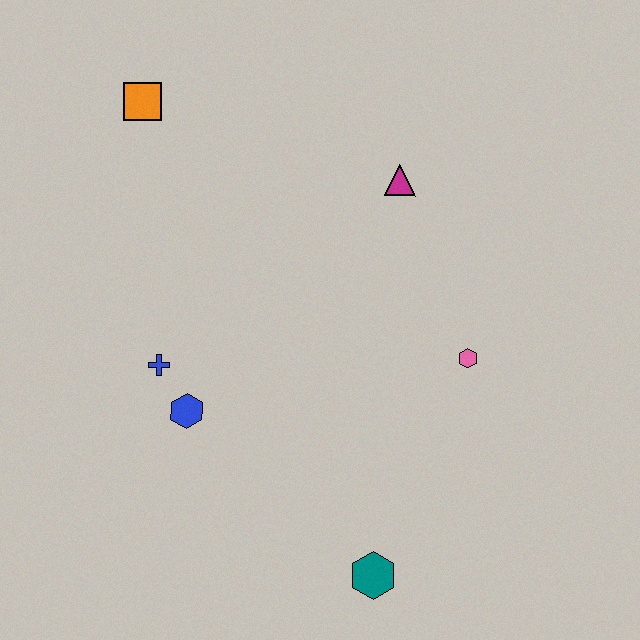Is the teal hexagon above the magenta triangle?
No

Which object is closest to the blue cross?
The blue hexagon is closest to the blue cross.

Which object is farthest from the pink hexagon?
The orange square is farthest from the pink hexagon.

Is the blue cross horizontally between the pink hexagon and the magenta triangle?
No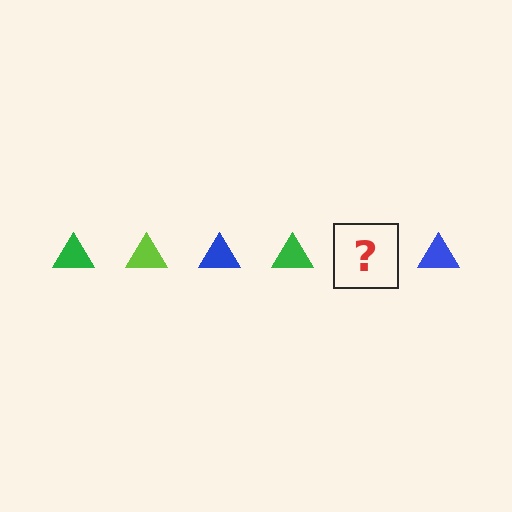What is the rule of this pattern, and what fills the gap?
The rule is that the pattern cycles through green, lime, blue triangles. The gap should be filled with a lime triangle.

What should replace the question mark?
The question mark should be replaced with a lime triangle.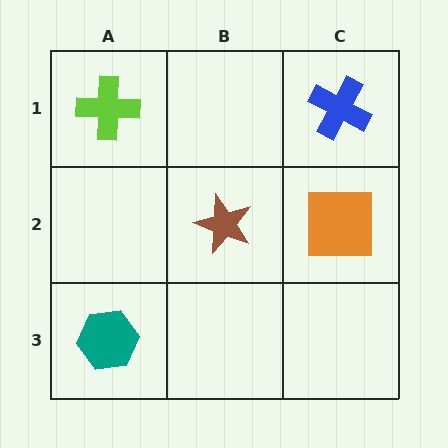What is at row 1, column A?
A lime cross.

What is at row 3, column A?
A teal hexagon.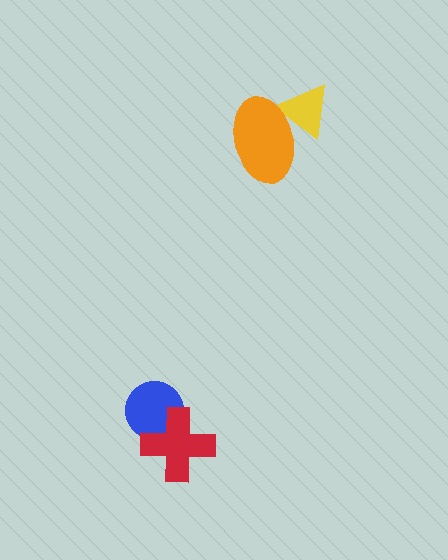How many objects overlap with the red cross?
1 object overlaps with the red cross.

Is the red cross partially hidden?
No, no other shape covers it.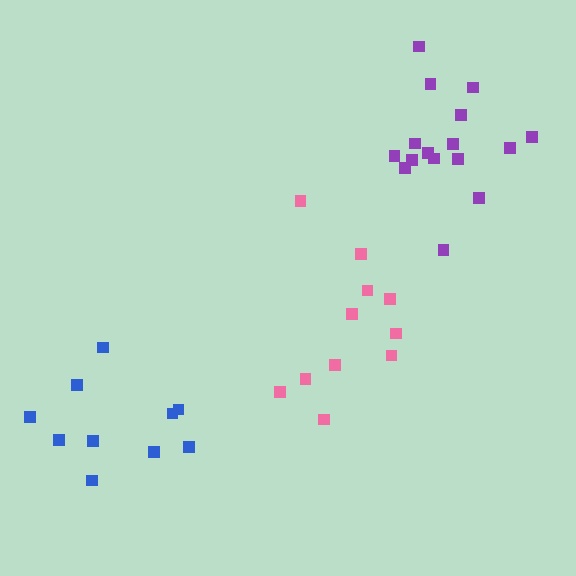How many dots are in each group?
Group 1: 10 dots, Group 2: 16 dots, Group 3: 11 dots (37 total).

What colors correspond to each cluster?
The clusters are colored: blue, purple, pink.